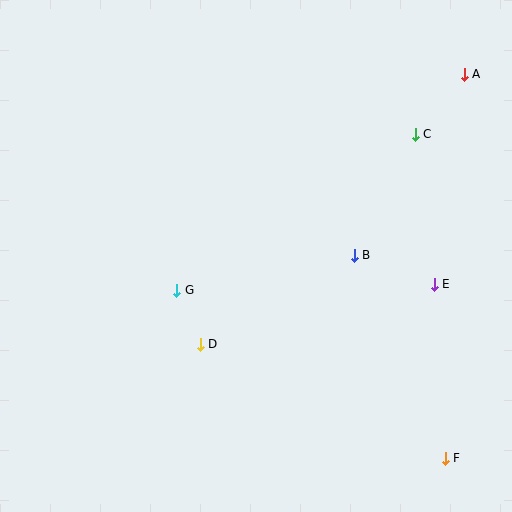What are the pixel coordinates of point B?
Point B is at (354, 255).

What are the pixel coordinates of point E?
Point E is at (434, 284).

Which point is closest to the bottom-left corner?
Point D is closest to the bottom-left corner.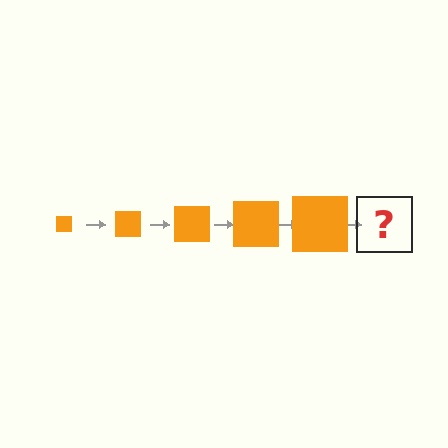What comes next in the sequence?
The next element should be an orange square, larger than the previous one.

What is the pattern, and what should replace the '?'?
The pattern is that the square gets progressively larger each step. The '?' should be an orange square, larger than the previous one.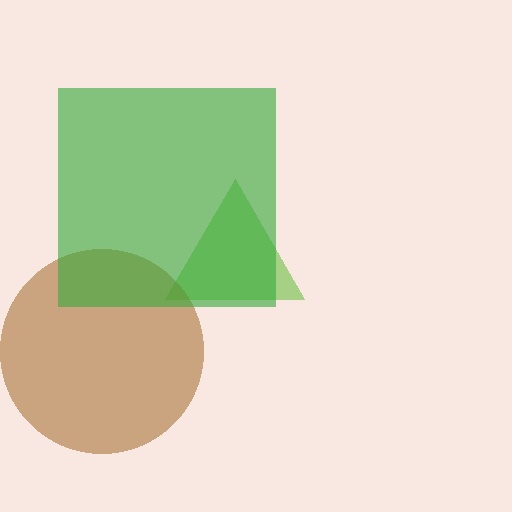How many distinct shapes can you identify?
There are 3 distinct shapes: a lime triangle, a brown circle, a green square.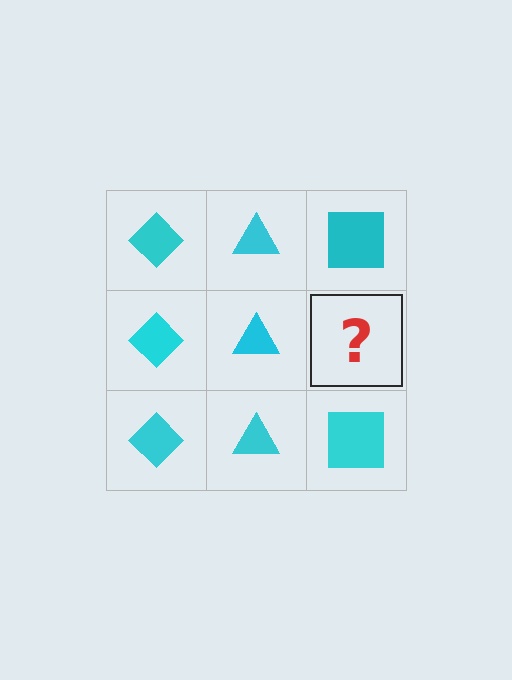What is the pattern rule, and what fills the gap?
The rule is that each column has a consistent shape. The gap should be filled with a cyan square.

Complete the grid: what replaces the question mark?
The question mark should be replaced with a cyan square.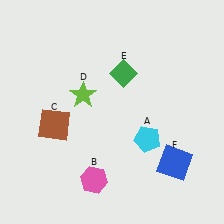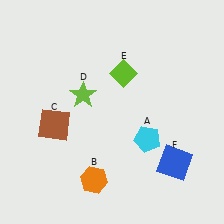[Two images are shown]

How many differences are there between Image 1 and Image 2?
There are 2 differences between the two images.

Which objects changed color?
B changed from pink to orange. E changed from green to lime.